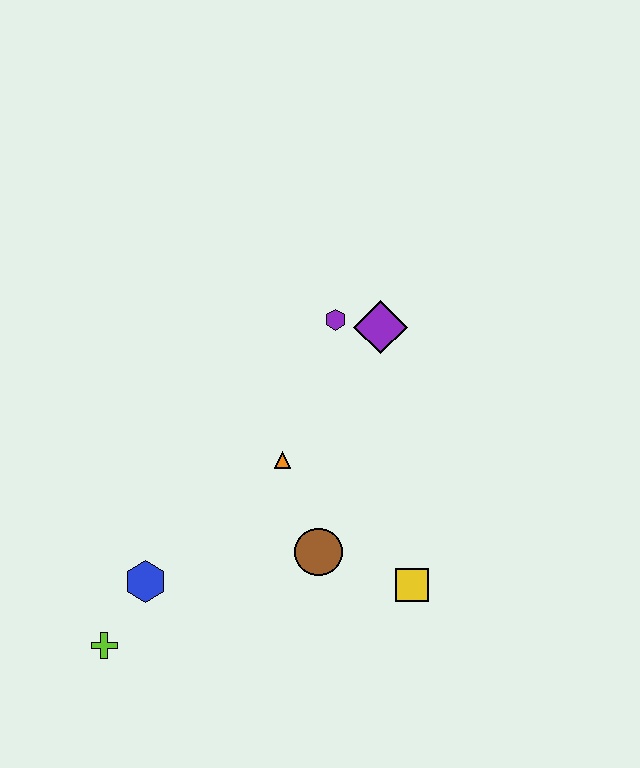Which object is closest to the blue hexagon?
The lime cross is closest to the blue hexagon.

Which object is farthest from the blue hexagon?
The purple diamond is farthest from the blue hexagon.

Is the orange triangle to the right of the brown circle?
No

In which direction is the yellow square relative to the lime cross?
The yellow square is to the right of the lime cross.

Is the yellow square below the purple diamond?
Yes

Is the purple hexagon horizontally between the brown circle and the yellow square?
Yes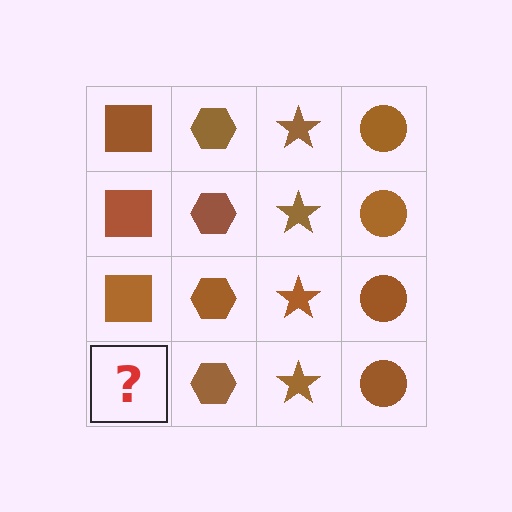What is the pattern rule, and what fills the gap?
The rule is that each column has a consistent shape. The gap should be filled with a brown square.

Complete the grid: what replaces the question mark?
The question mark should be replaced with a brown square.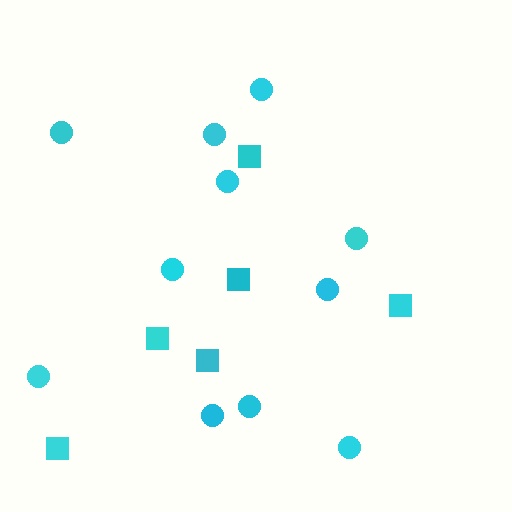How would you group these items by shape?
There are 2 groups: one group of circles (11) and one group of squares (6).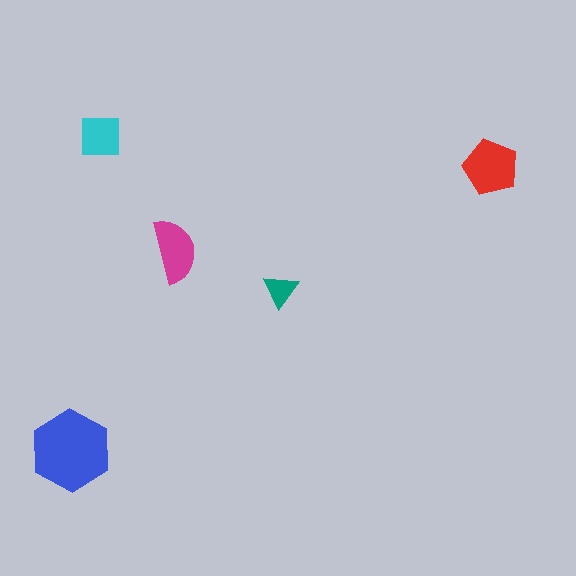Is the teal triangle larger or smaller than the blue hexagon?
Smaller.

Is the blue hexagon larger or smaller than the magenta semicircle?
Larger.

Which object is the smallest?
The teal triangle.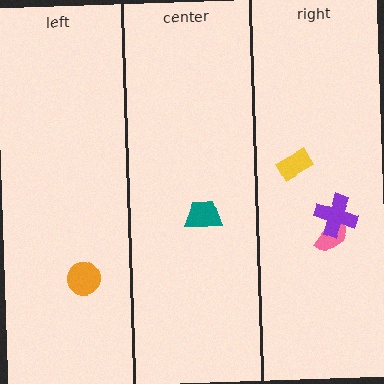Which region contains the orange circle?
The left region.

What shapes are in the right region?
The pink semicircle, the purple cross, the yellow rectangle.